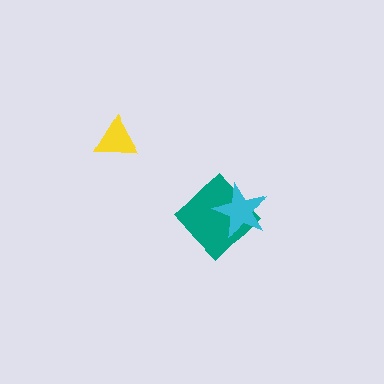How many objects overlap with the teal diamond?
1 object overlaps with the teal diamond.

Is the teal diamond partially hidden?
Yes, it is partially covered by another shape.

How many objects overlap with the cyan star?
1 object overlaps with the cyan star.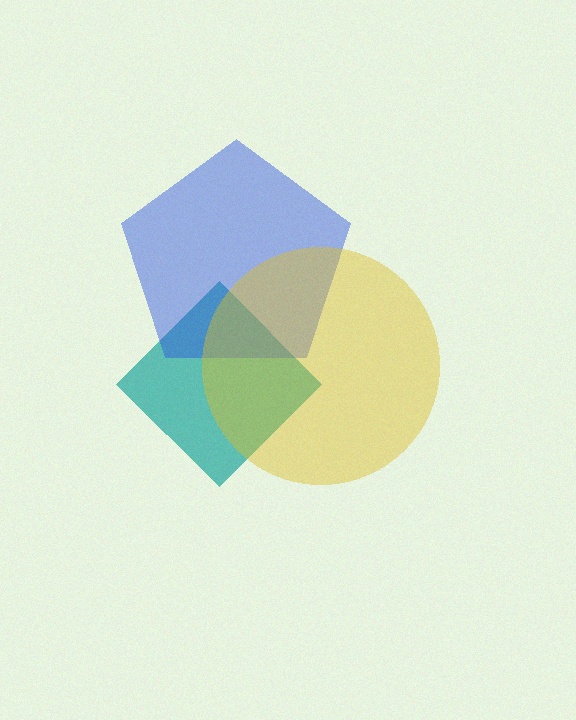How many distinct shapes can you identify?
There are 3 distinct shapes: a teal diamond, a blue pentagon, a yellow circle.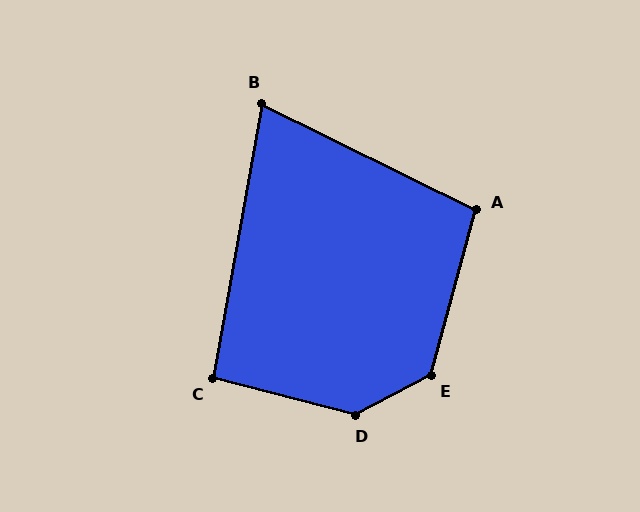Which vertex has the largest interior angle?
D, at approximately 138 degrees.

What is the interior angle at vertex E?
Approximately 133 degrees (obtuse).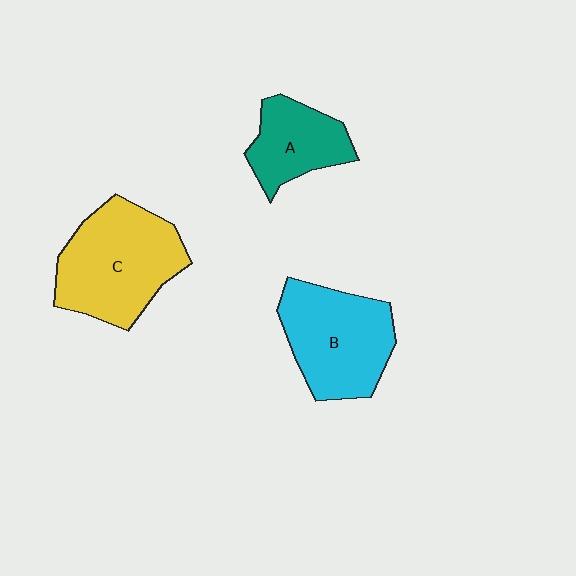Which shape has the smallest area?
Shape A (teal).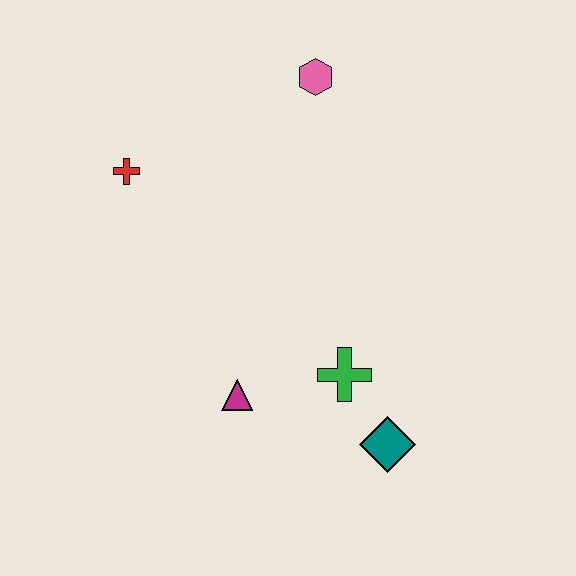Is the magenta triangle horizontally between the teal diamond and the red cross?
Yes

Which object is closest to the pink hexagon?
The red cross is closest to the pink hexagon.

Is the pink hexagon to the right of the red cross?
Yes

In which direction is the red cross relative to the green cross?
The red cross is to the left of the green cross.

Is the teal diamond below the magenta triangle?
Yes